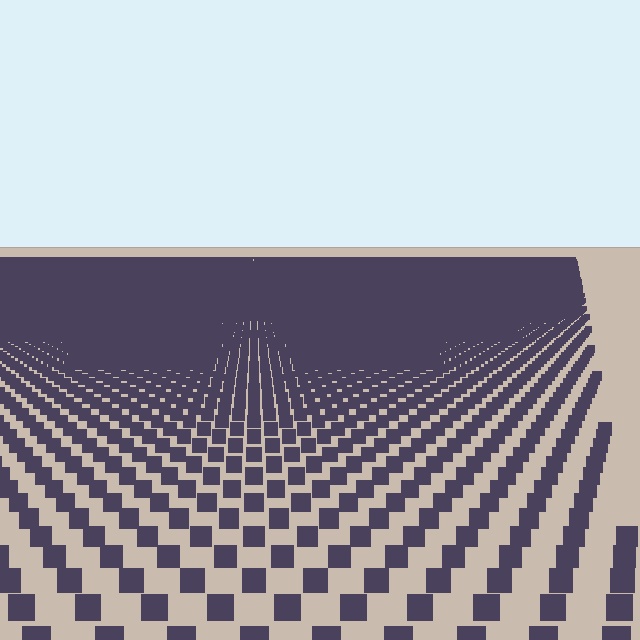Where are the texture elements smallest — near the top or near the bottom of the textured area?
Near the top.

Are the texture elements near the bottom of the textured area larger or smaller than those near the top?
Larger. Near the bottom, elements are closer to the viewer and appear at a bigger on-screen size.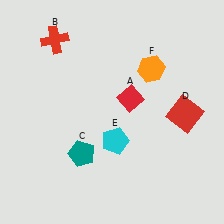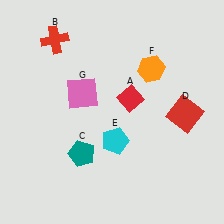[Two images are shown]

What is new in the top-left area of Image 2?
A pink square (G) was added in the top-left area of Image 2.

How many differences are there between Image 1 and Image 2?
There is 1 difference between the two images.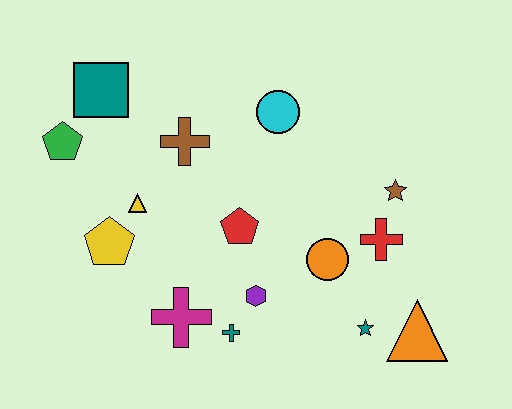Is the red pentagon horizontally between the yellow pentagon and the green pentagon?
No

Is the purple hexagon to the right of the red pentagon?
Yes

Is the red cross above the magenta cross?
Yes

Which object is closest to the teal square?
The green pentagon is closest to the teal square.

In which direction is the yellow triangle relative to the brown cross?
The yellow triangle is below the brown cross.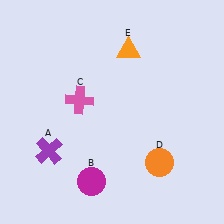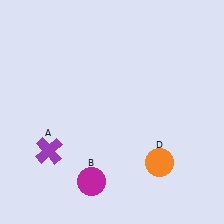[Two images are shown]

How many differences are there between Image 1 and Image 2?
There are 2 differences between the two images.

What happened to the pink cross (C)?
The pink cross (C) was removed in Image 2. It was in the top-left area of Image 1.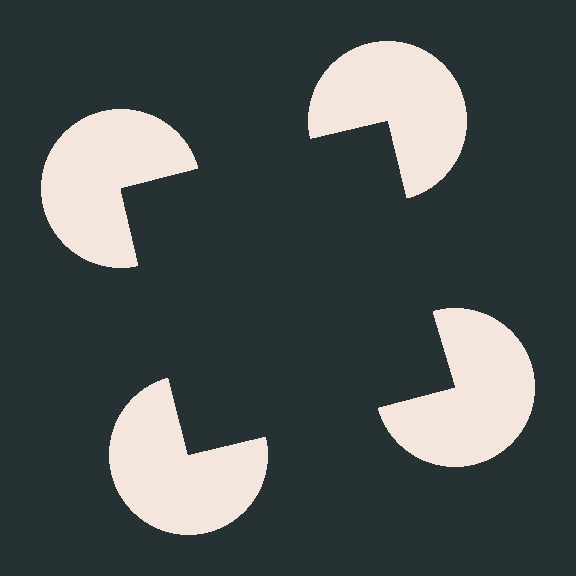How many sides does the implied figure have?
4 sides.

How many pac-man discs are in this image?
There are 4 — one at each vertex of the illusory square.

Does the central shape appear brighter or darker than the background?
It typically appears slightly darker than the background, even though no actual brightness change is drawn.